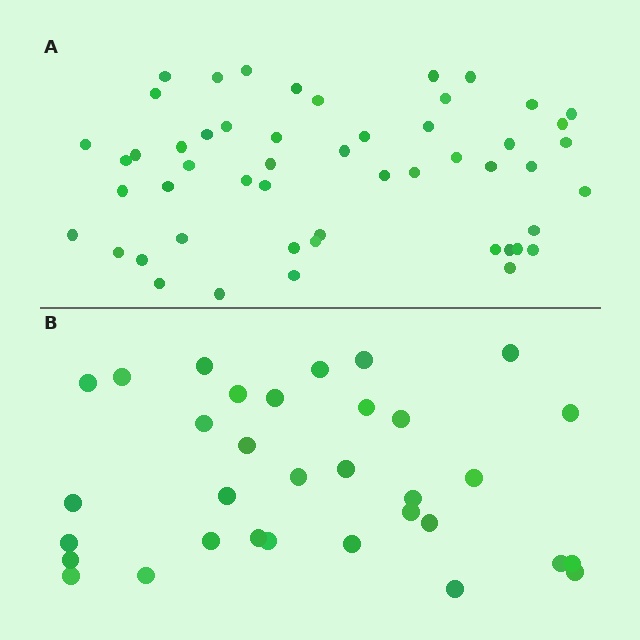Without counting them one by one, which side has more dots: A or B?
Region A (the top region) has more dots.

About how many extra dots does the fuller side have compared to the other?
Region A has approximately 20 more dots than region B.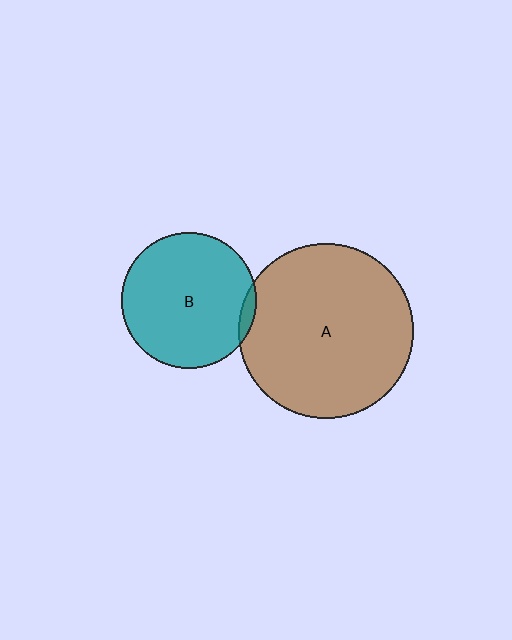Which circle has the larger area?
Circle A (brown).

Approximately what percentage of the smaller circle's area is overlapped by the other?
Approximately 5%.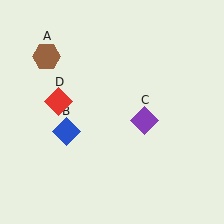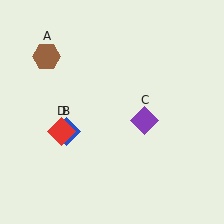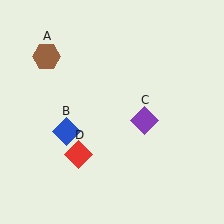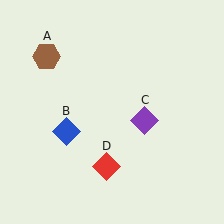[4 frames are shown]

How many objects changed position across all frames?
1 object changed position: red diamond (object D).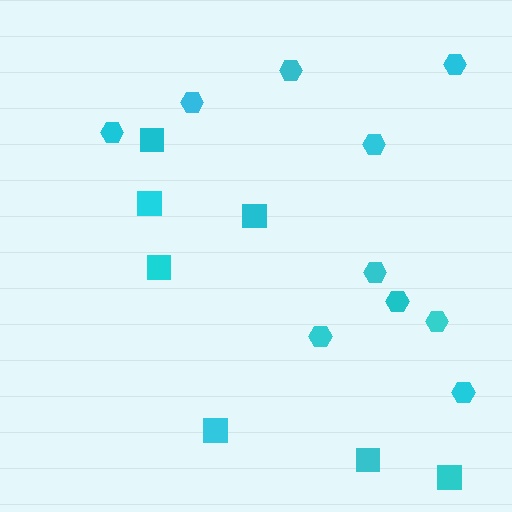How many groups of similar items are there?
There are 2 groups: one group of squares (7) and one group of hexagons (10).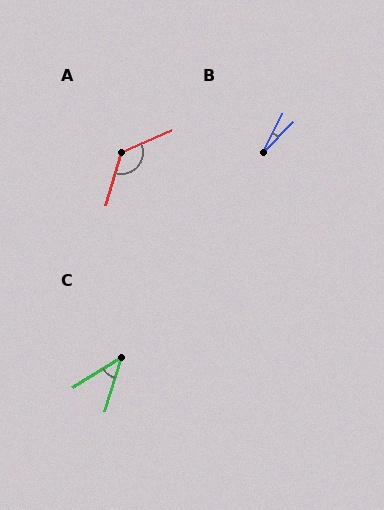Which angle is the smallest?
B, at approximately 19 degrees.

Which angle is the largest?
A, at approximately 130 degrees.